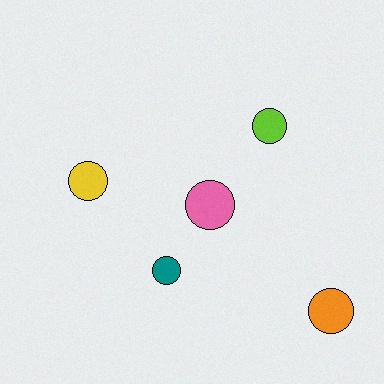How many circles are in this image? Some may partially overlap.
There are 5 circles.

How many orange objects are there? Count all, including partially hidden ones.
There is 1 orange object.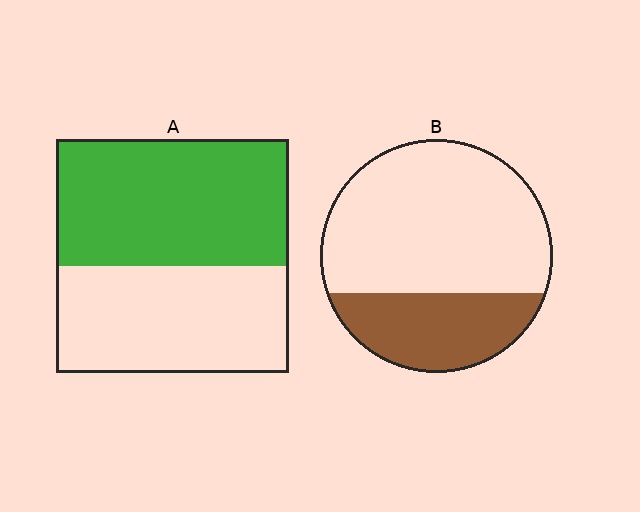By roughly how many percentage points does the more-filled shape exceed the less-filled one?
By roughly 25 percentage points (A over B).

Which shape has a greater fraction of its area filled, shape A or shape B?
Shape A.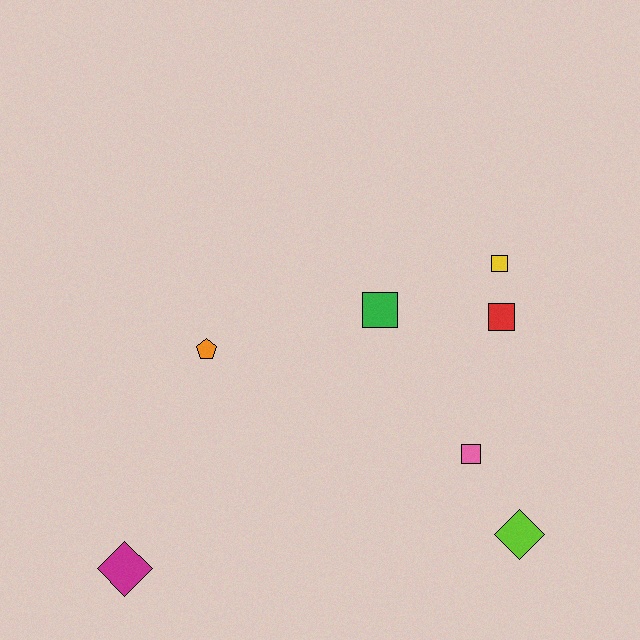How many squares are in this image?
There are 4 squares.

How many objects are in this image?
There are 7 objects.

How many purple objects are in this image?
There are no purple objects.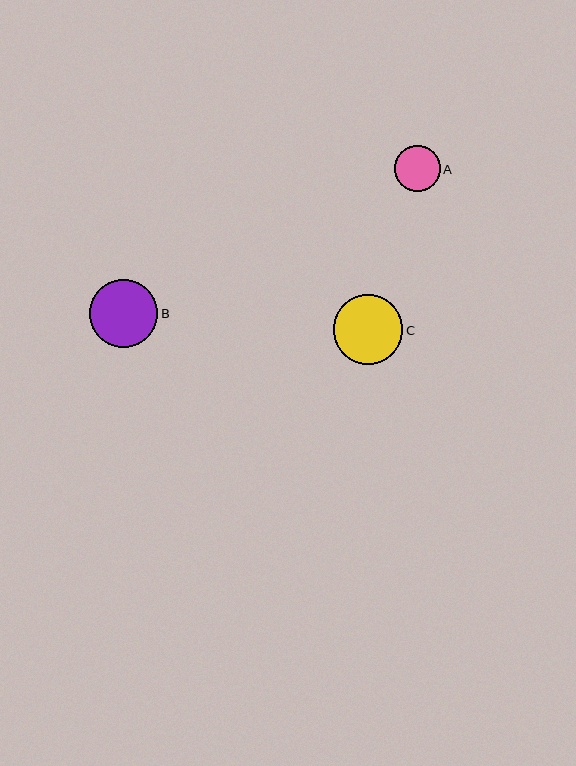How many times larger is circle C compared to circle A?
Circle C is approximately 1.5 times the size of circle A.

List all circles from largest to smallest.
From largest to smallest: C, B, A.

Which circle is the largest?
Circle C is the largest with a size of approximately 70 pixels.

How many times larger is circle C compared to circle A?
Circle C is approximately 1.5 times the size of circle A.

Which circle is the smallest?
Circle A is the smallest with a size of approximately 46 pixels.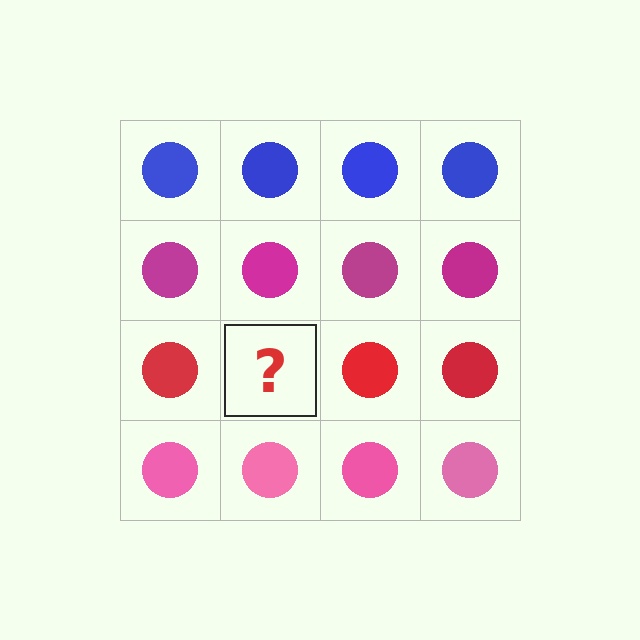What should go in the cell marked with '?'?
The missing cell should contain a red circle.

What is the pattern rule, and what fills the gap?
The rule is that each row has a consistent color. The gap should be filled with a red circle.